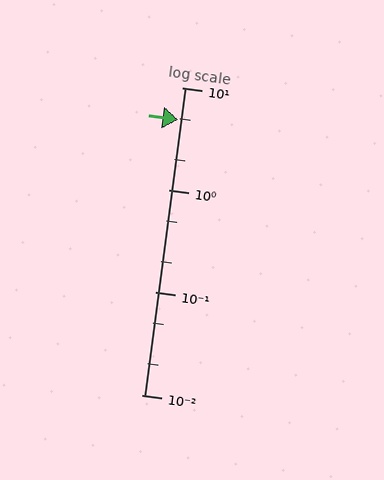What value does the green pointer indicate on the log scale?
The pointer indicates approximately 4.9.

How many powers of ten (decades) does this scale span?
The scale spans 3 decades, from 0.01 to 10.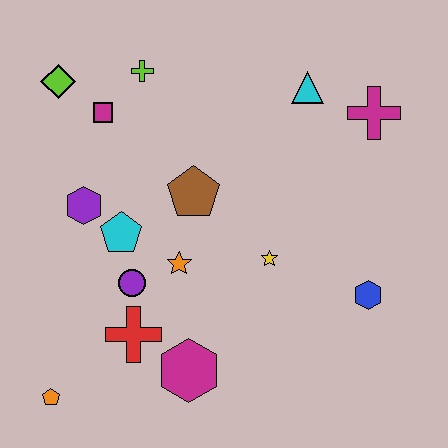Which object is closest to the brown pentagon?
The orange star is closest to the brown pentagon.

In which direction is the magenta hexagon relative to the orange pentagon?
The magenta hexagon is to the right of the orange pentagon.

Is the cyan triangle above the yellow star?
Yes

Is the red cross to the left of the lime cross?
Yes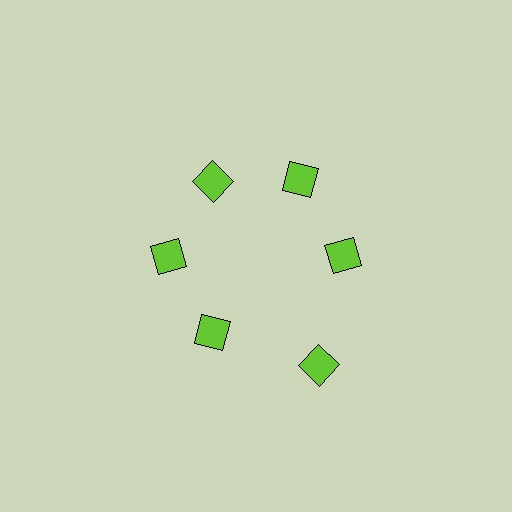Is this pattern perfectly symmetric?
No. The 6 lime diamonds are arranged in a ring, but one element near the 5 o'clock position is pushed outward from the center, breaking the 6-fold rotational symmetry.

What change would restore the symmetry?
The symmetry would be restored by moving it inward, back onto the ring so that all 6 diamonds sit at equal angles and equal distance from the center.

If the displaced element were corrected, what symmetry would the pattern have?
It would have 6-fold rotational symmetry — the pattern would map onto itself every 60 degrees.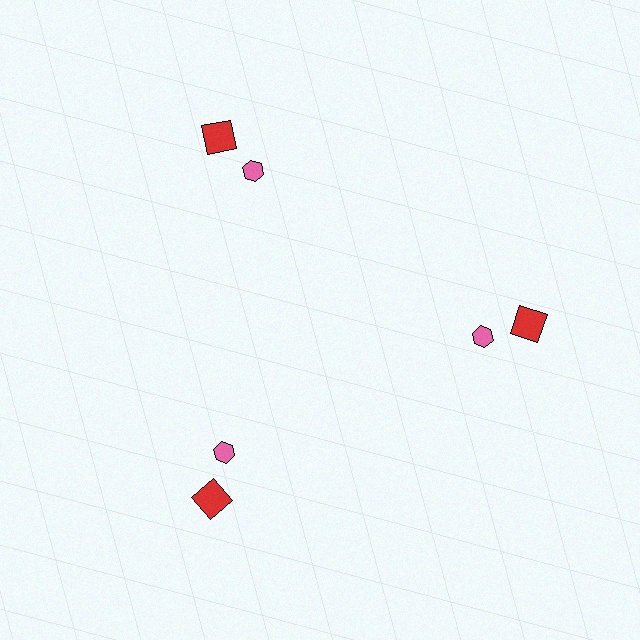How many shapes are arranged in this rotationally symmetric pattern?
There are 6 shapes, arranged in 3 groups of 2.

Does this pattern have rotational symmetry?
Yes, this pattern has 3-fold rotational symmetry. It looks the same after rotating 120 degrees around the center.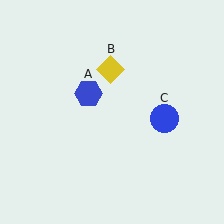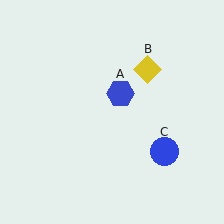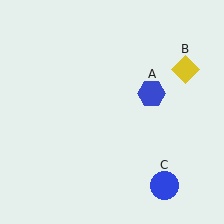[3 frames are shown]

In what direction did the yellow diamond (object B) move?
The yellow diamond (object B) moved right.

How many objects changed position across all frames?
3 objects changed position: blue hexagon (object A), yellow diamond (object B), blue circle (object C).